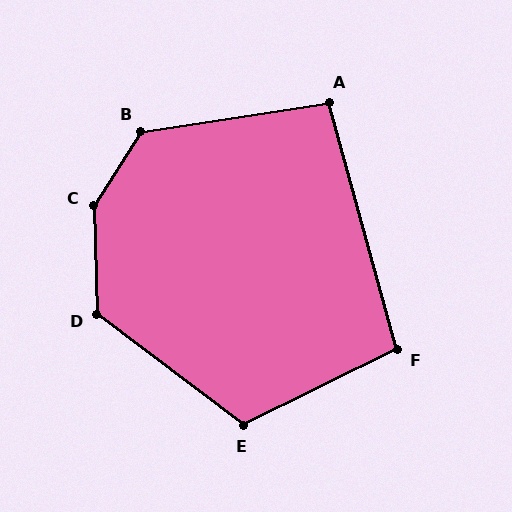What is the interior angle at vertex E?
Approximately 117 degrees (obtuse).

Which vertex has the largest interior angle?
C, at approximately 146 degrees.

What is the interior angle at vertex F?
Approximately 101 degrees (obtuse).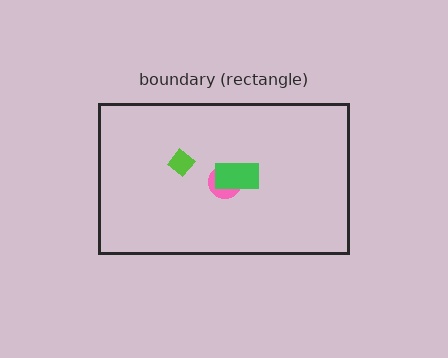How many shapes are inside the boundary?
3 inside, 0 outside.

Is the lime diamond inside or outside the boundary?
Inside.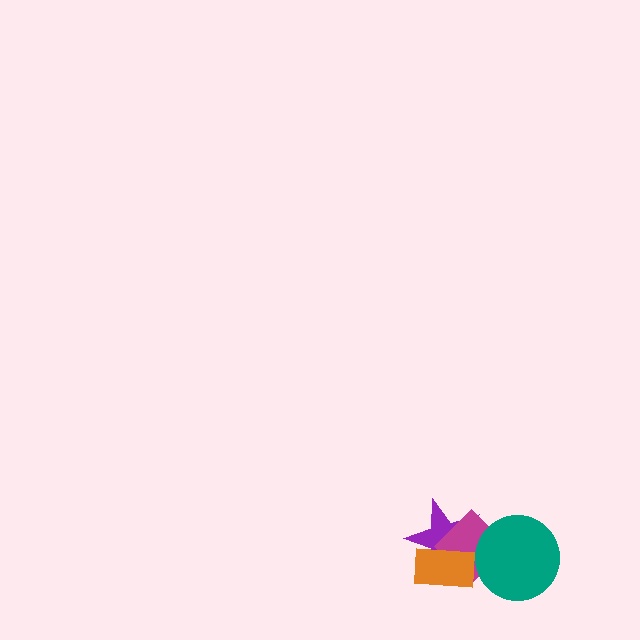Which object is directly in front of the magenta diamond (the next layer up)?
The orange rectangle is directly in front of the magenta diamond.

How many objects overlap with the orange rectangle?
2 objects overlap with the orange rectangle.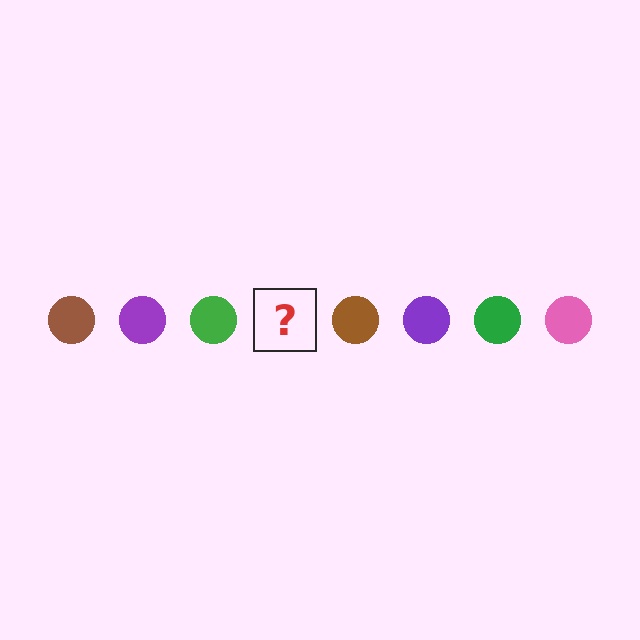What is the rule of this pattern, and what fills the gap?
The rule is that the pattern cycles through brown, purple, green, pink circles. The gap should be filled with a pink circle.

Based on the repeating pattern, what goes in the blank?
The blank should be a pink circle.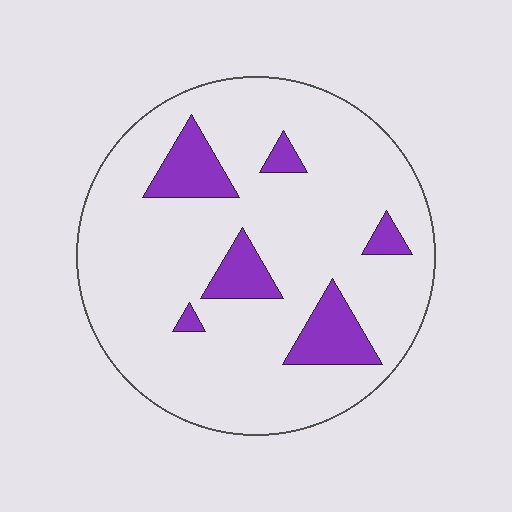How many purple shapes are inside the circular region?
6.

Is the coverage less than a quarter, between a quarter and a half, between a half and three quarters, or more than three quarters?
Less than a quarter.